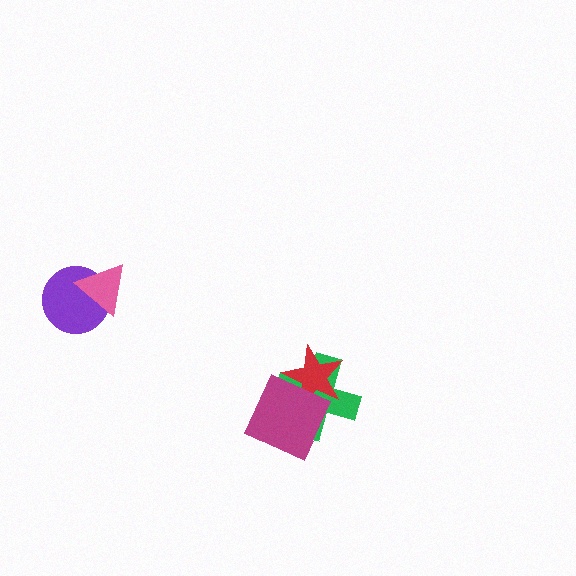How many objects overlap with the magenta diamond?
2 objects overlap with the magenta diamond.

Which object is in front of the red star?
The magenta diamond is in front of the red star.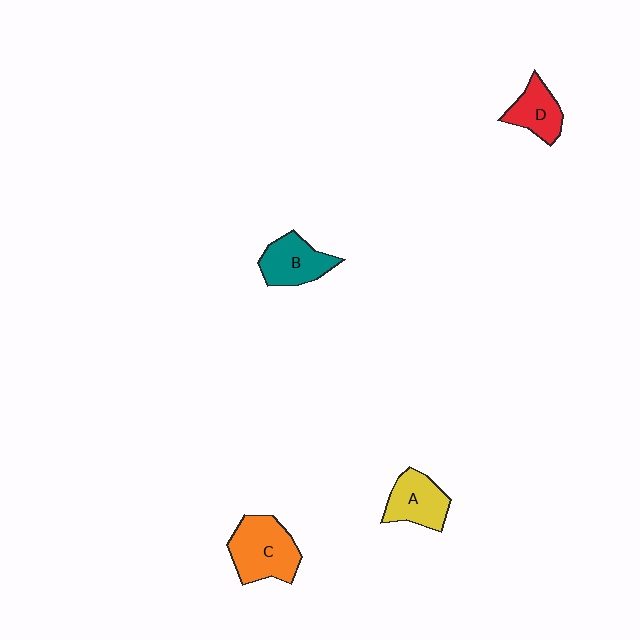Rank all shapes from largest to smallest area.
From largest to smallest: C (orange), B (teal), A (yellow), D (red).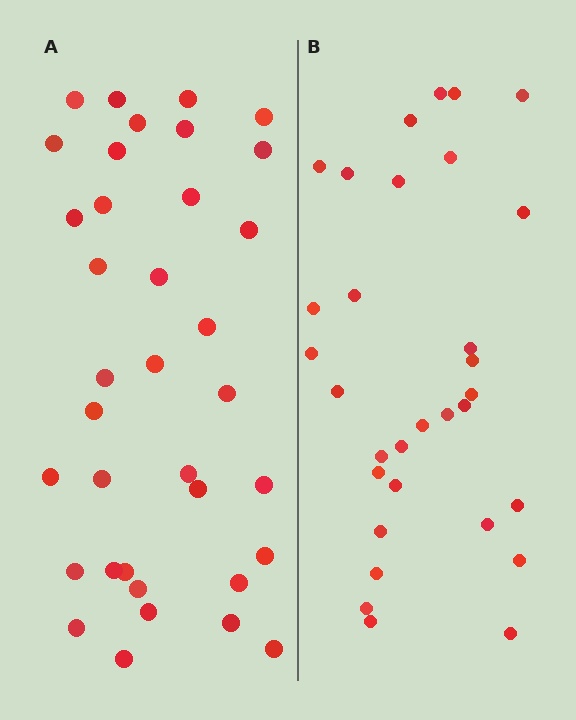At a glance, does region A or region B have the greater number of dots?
Region A (the left region) has more dots.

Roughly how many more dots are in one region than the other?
Region A has about 5 more dots than region B.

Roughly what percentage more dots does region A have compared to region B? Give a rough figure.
About 15% more.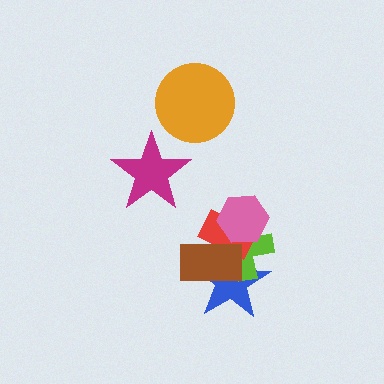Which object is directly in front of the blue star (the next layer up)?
The lime cross is directly in front of the blue star.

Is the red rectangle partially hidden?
Yes, it is partially covered by another shape.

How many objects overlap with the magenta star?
0 objects overlap with the magenta star.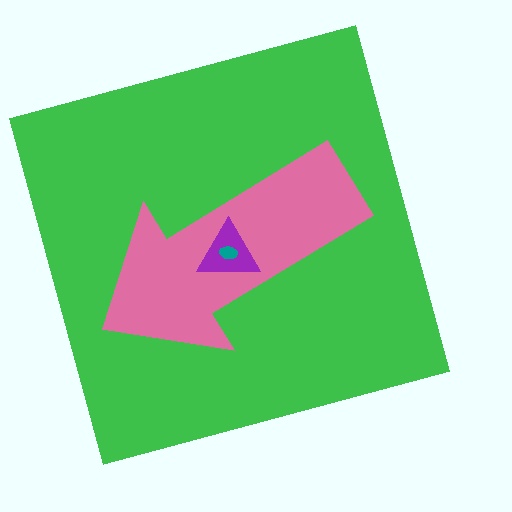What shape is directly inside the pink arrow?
The purple triangle.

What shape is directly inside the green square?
The pink arrow.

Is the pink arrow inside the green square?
Yes.